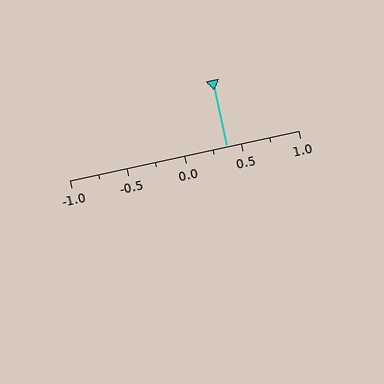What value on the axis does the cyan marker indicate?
The marker indicates approximately 0.38.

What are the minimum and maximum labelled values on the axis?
The axis runs from -1.0 to 1.0.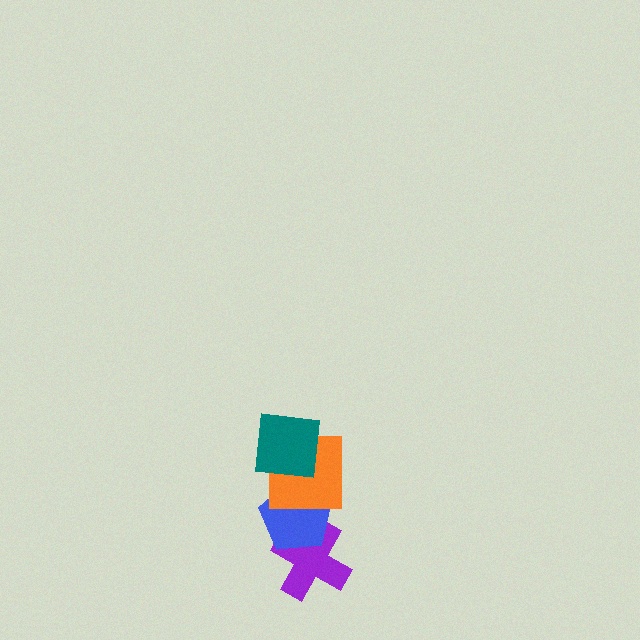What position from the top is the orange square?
The orange square is 2nd from the top.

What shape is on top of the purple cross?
The blue pentagon is on top of the purple cross.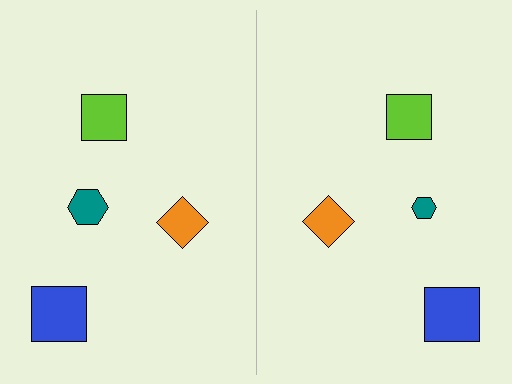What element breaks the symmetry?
The teal hexagon on the right side has a different size than its mirror counterpart.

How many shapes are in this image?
There are 8 shapes in this image.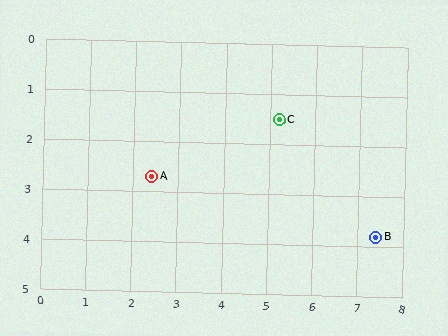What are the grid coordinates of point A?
Point A is at approximately (2.4, 2.7).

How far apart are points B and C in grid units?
Points B and C are about 3.2 grid units apart.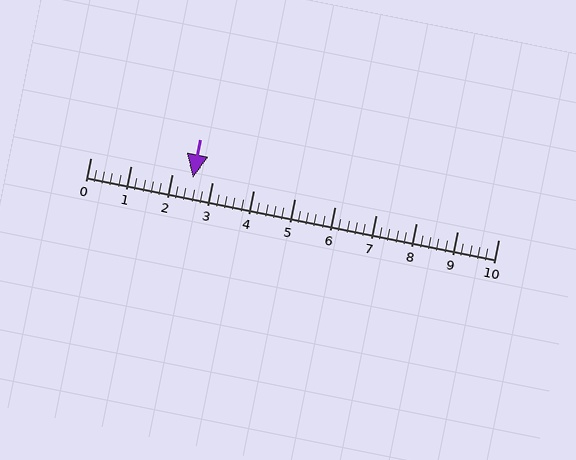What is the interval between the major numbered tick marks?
The major tick marks are spaced 1 units apart.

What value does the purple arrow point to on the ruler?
The purple arrow points to approximately 2.5.